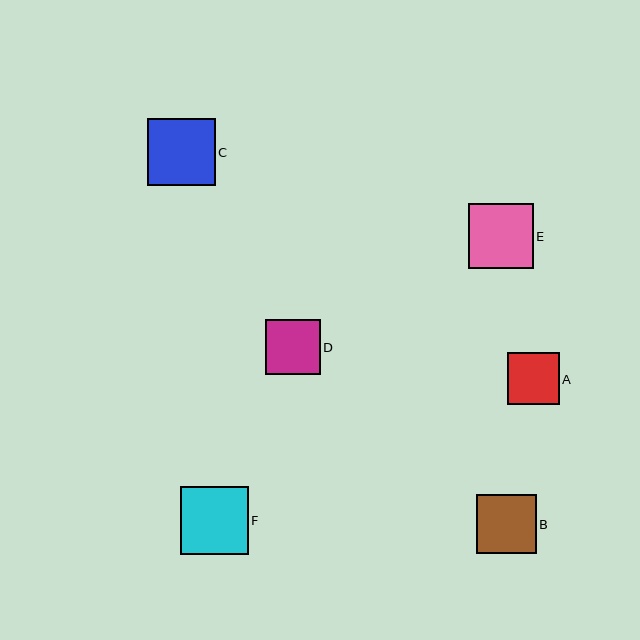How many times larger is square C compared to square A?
Square C is approximately 1.3 times the size of square A.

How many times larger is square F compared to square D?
Square F is approximately 1.3 times the size of square D.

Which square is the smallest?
Square A is the smallest with a size of approximately 52 pixels.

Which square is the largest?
Square F is the largest with a size of approximately 68 pixels.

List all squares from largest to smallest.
From largest to smallest: F, C, E, B, D, A.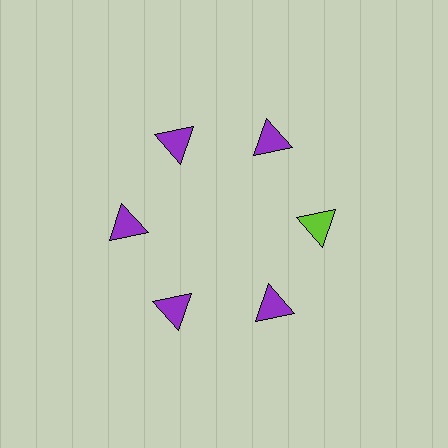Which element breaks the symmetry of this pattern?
The lime triangle at roughly the 3 o'clock position breaks the symmetry. All other shapes are purple triangles.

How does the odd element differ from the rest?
It has a different color: lime instead of purple.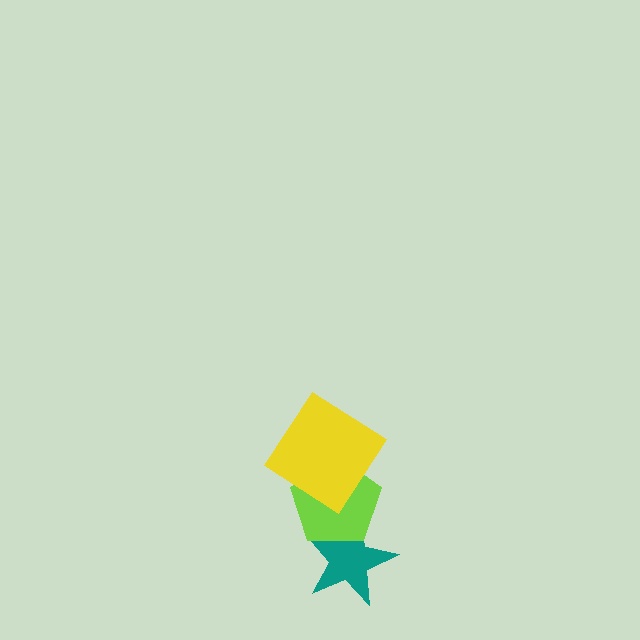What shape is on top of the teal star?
The lime pentagon is on top of the teal star.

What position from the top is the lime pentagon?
The lime pentagon is 2nd from the top.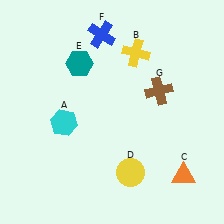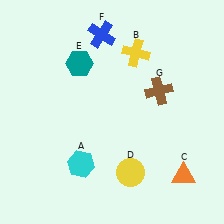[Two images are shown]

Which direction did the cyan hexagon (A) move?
The cyan hexagon (A) moved down.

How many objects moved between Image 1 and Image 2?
1 object moved between the two images.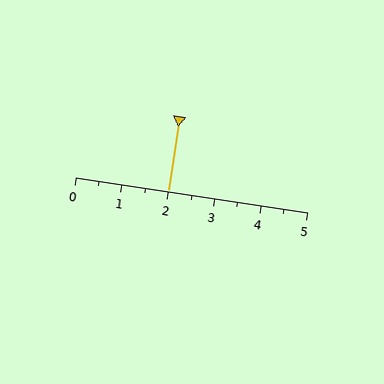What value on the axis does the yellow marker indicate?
The marker indicates approximately 2.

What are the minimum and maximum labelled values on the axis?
The axis runs from 0 to 5.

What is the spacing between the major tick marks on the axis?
The major ticks are spaced 1 apart.